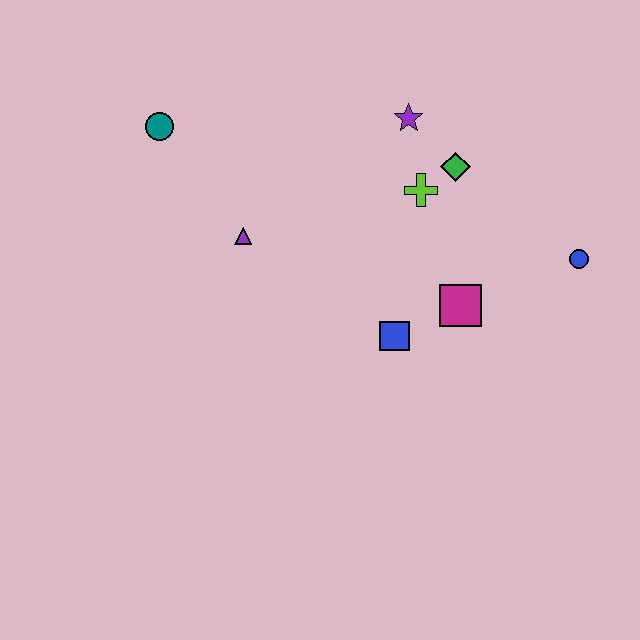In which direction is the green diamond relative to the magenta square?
The green diamond is above the magenta square.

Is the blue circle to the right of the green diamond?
Yes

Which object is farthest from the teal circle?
The blue circle is farthest from the teal circle.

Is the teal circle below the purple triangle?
No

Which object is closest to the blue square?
The magenta square is closest to the blue square.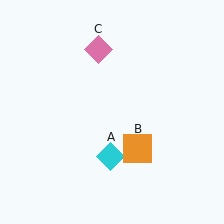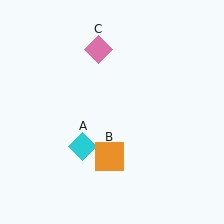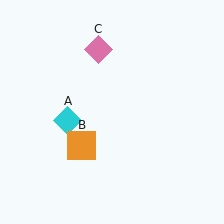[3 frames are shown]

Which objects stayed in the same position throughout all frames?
Pink diamond (object C) remained stationary.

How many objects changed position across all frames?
2 objects changed position: cyan diamond (object A), orange square (object B).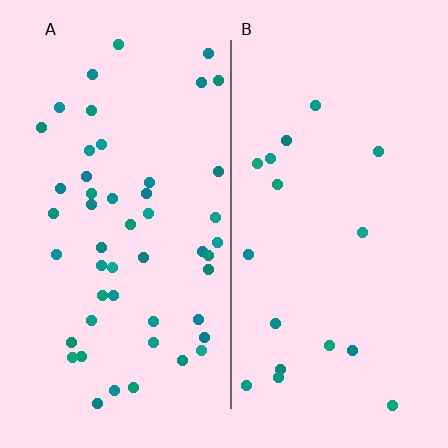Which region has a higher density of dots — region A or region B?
A (the left).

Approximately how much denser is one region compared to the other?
Approximately 2.8× — region A over region B.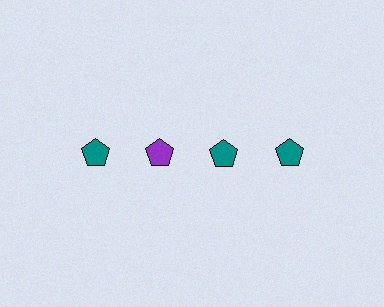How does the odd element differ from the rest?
It has a different color: purple instead of teal.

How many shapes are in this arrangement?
There are 4 shapes arranged in a grid pattern.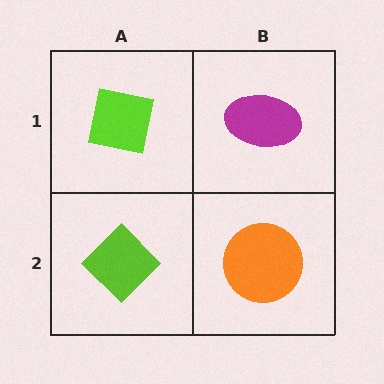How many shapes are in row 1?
2 shapes.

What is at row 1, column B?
A magenta ellipse.